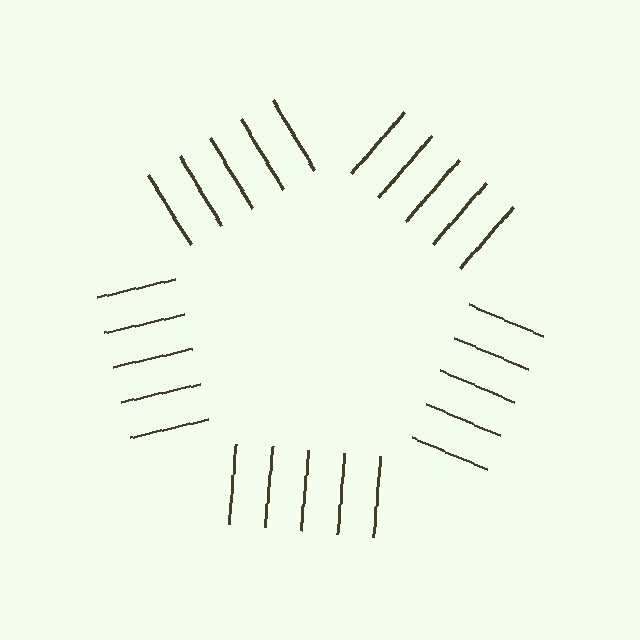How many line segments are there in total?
25 — 5 along each of the 5 edges.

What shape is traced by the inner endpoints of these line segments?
An illusory pentagon — the line segments terminate on its edges but no continuous stroke is drawn.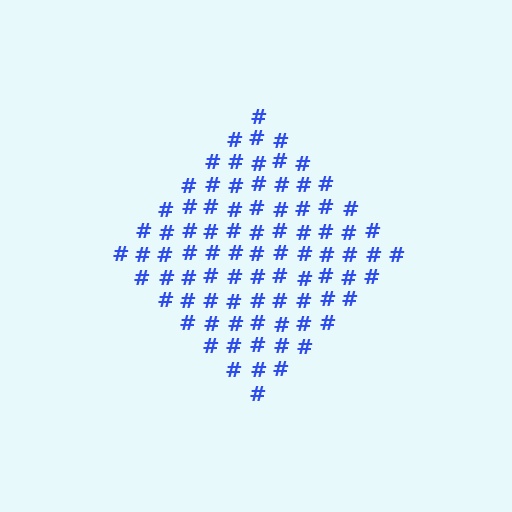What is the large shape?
The large shape is a diamond.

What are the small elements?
The small elements are hash symbols.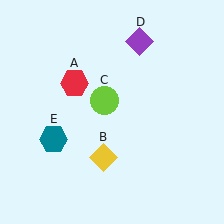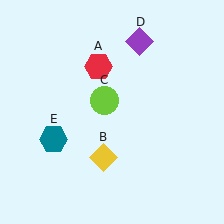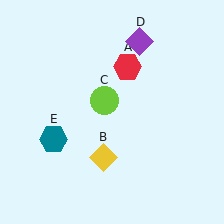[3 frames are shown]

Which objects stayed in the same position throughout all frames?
Yellow diamond (object B) and lime circle (object C) and purple diamond (object D) and teal hexagon (object E) remained stationary.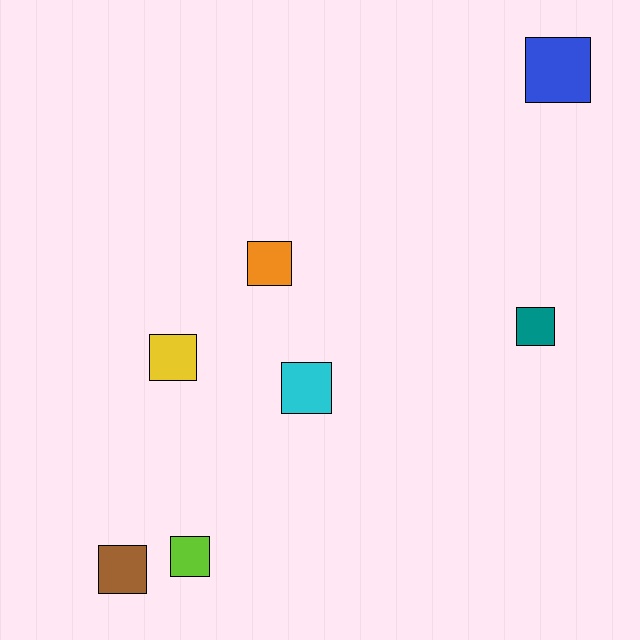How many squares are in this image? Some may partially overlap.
There are 7 squares.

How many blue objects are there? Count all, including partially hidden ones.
There is 1 blue object.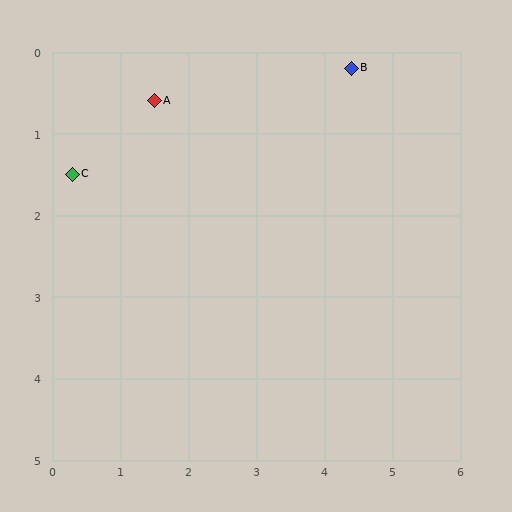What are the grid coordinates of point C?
Point C is at approximately (0.3, 1.5).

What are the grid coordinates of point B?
Point B is at approximately (4.4, 0.2).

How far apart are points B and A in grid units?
Points B and A are about 2.9 grid units apart.